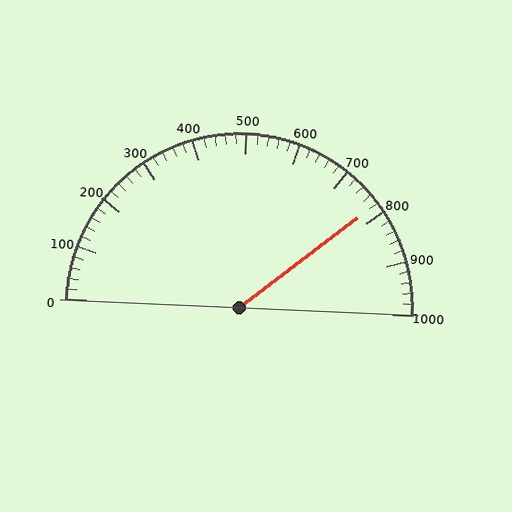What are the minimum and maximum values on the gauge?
The gauge ranges from 0 to 1000.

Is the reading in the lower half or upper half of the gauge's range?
The reading is in the upper half of the range (0 to 1000).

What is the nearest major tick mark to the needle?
The nearest major tick mark is 800.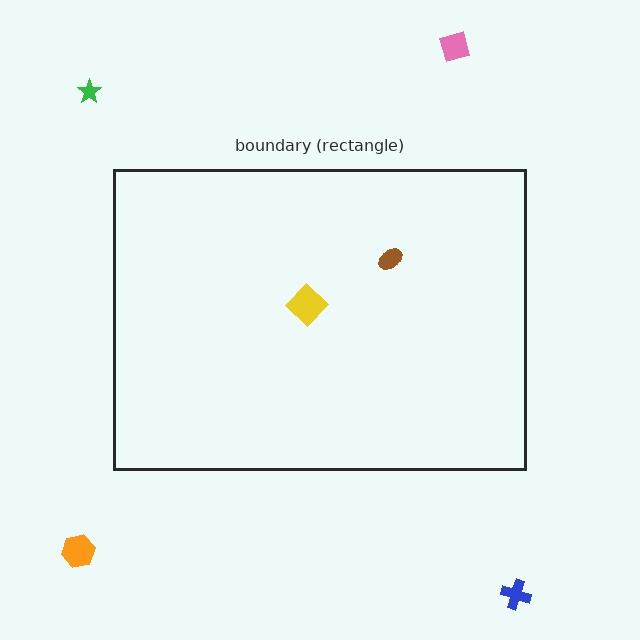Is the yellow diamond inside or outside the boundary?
Inside.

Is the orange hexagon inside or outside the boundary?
Outside.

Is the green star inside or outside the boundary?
Outside.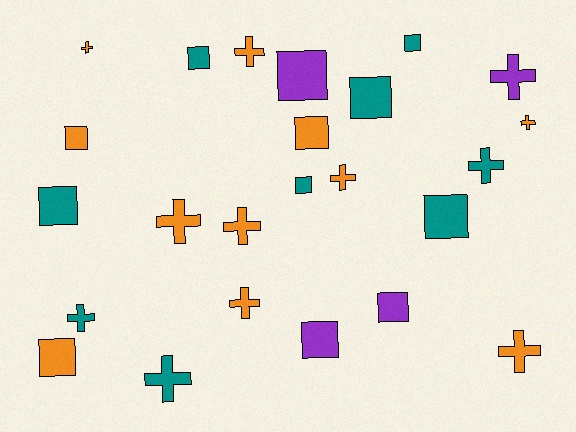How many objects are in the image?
There are 24 objects.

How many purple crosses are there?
There is 1 purple cross.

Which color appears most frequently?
Orange, with 11 objects.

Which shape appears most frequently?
Cross, with 12 objects.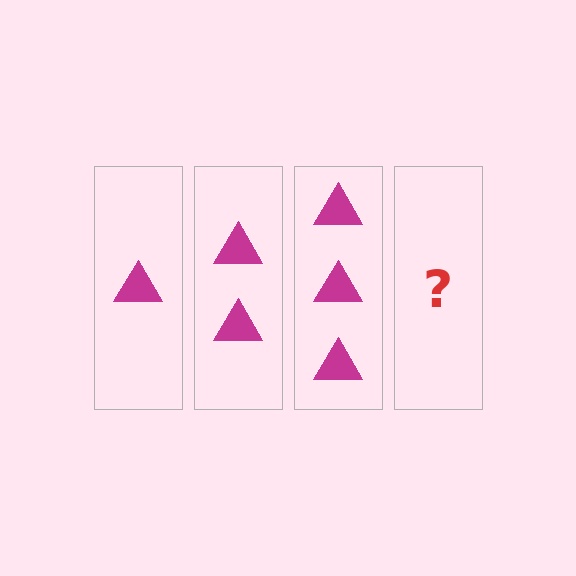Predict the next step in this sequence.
The next step is 4 triangles.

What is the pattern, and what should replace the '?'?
The pattern is that each step adds one more triangle. The '?' should be 4 triangles.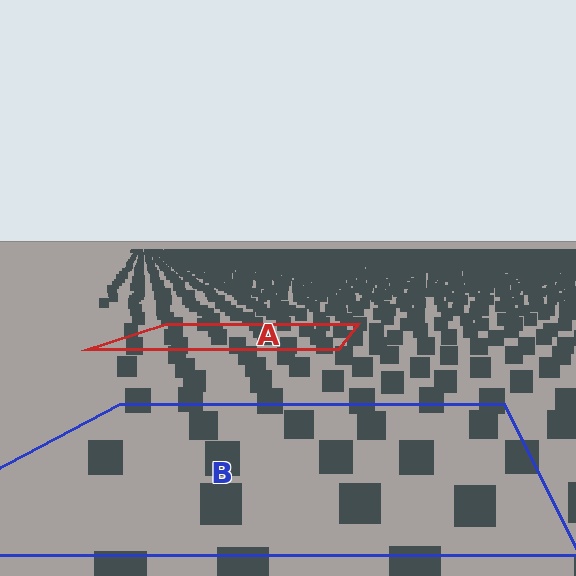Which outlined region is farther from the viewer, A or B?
Region A is farther from the viewer — the texture elements inside it appear smaller and more densely packed.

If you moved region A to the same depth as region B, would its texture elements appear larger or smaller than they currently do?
They would appear larger. At a closer depth, the same texture elements are projected at a bigger on-screen size.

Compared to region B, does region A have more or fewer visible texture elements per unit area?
Region A has more texture elements per unit area — they are packed more densely because it is farther away.